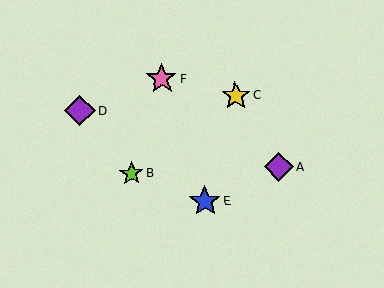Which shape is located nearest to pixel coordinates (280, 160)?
The purple diamond (labeled A) at (279, 167) is nearest to that location.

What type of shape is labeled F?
Shape F is a pink star.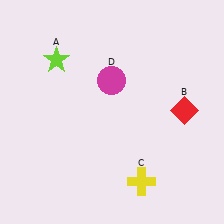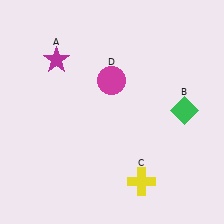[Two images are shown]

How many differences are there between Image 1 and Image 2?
There are 2 differences between the two images.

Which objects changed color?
A changed from lime to magenta. B changed from red to green.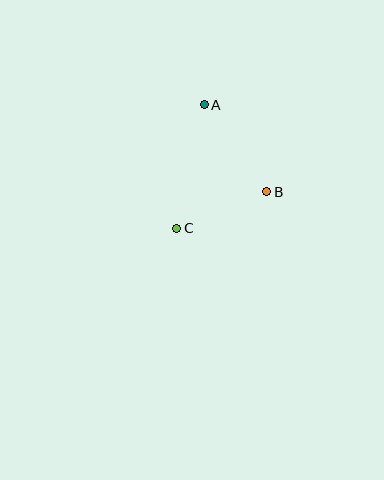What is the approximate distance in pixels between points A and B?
The distance between A and B is approximately 107 pixels.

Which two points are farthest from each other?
Points A and C are farthest from each other.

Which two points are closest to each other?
Points B and C are closest to each other.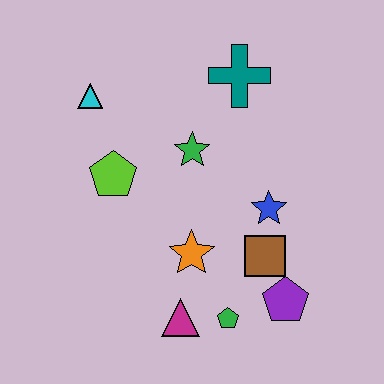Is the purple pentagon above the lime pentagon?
No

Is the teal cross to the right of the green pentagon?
Yes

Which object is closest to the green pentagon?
The magenta triangle is closest to the green pentagon.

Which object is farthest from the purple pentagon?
The cyan triangle is farthest from the purple pentagon.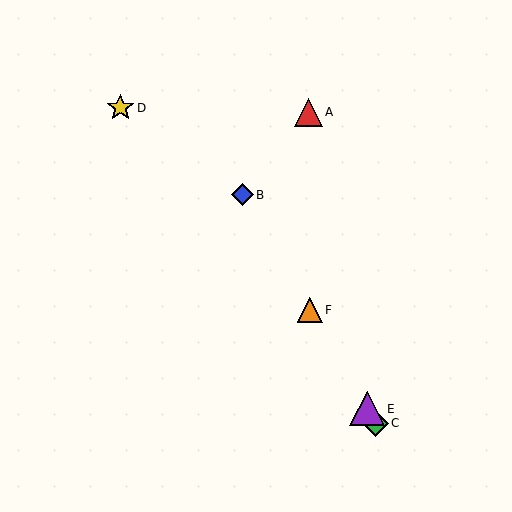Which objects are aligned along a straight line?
Objects B, C, E, F are aligned along a straight line.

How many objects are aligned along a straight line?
4 objects (B, C, E, F) are aligned along a straight line.